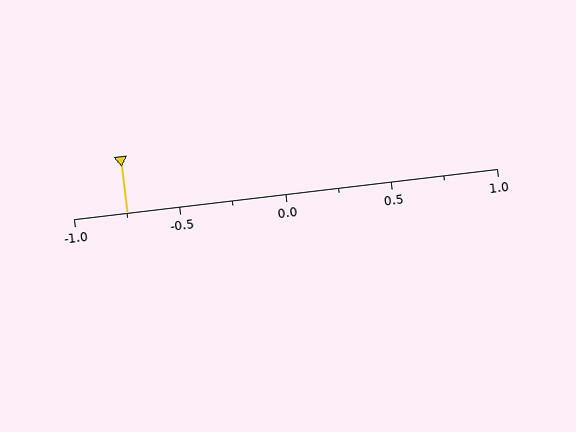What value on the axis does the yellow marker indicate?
The marker indicates approximately -0.75.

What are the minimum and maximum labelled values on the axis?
The axis runs from -1.0 to 1.0.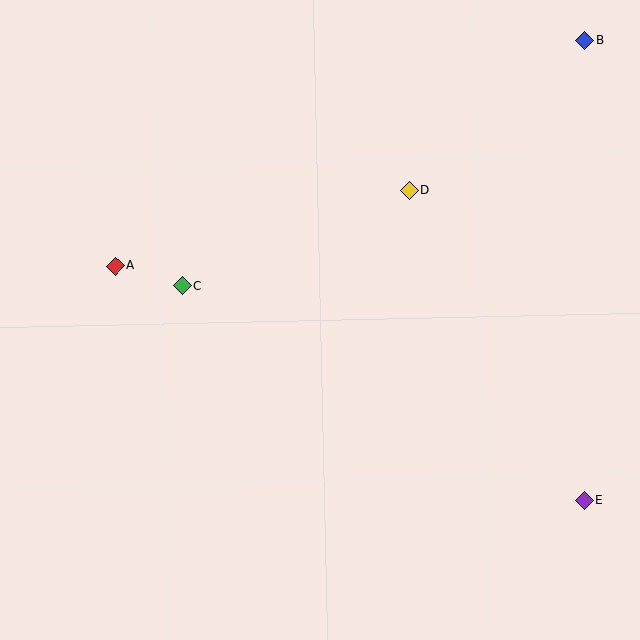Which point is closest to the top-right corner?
Point B is closest to the top-right corner.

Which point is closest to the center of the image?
Point C at (183, 286) is closest to the center.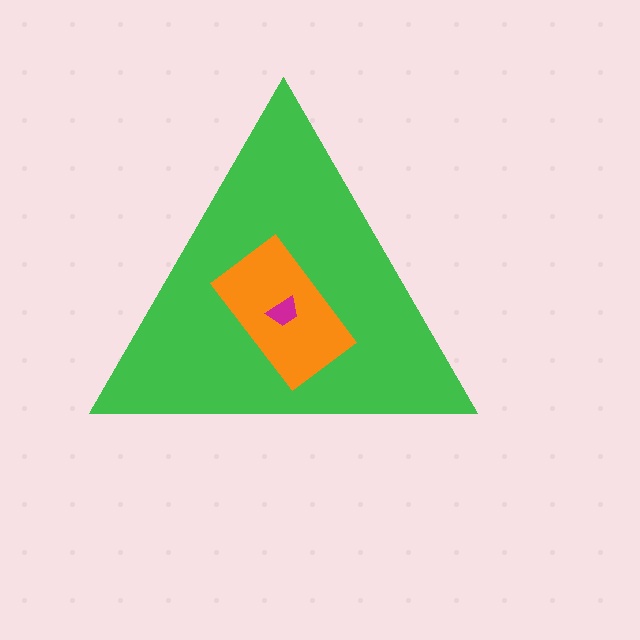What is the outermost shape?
The green triangle.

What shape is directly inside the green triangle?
The orange rectangle.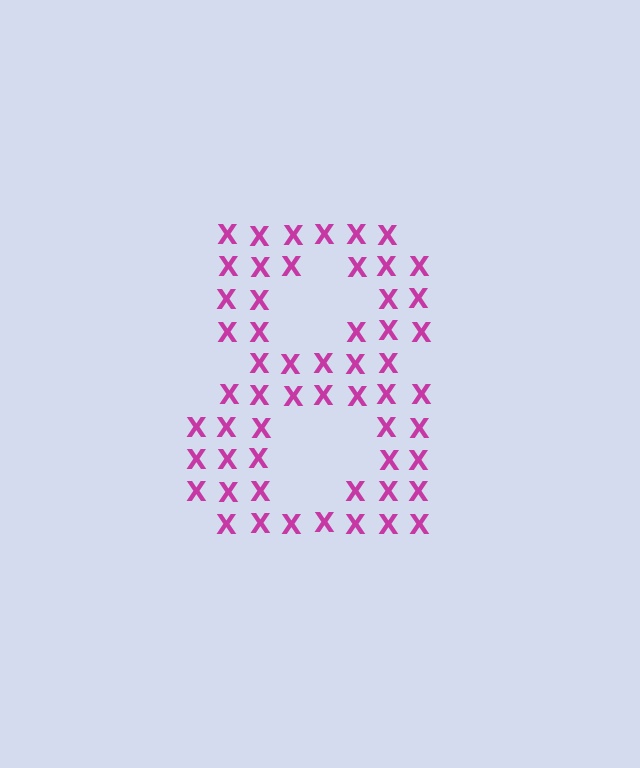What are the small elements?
The small elements are letter X's.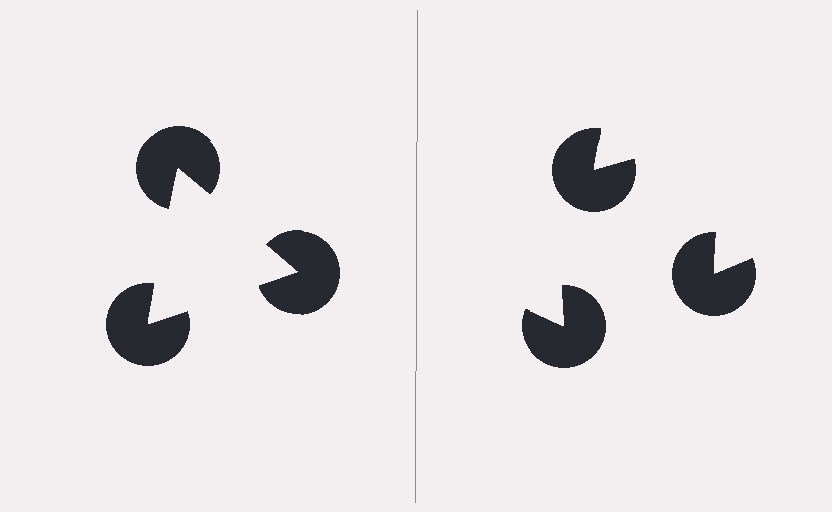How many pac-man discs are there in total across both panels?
6 — 3 on each side.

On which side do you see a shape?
An illusory triangle appears on the left side. On the right side the wedge cuts are rotated, so no coherent shape forms.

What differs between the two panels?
The pac-man discs are positioned identically on both sides; only the wedge orientations differ. On the left they align to a triangle; on the right they are misaligned.